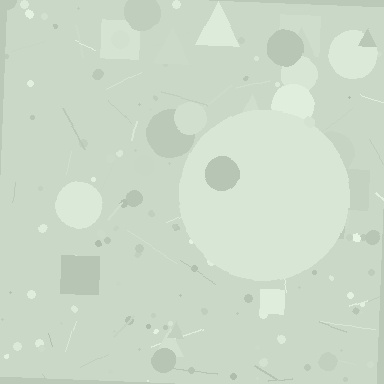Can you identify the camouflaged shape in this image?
The camouflaged shape is a circle.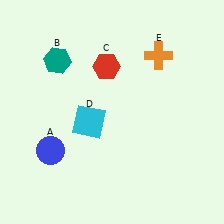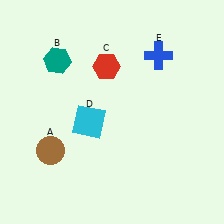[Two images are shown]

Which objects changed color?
A changed from blue to brown. E changed from orange to blue.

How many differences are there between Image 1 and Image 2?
There are 2 differences between the two images.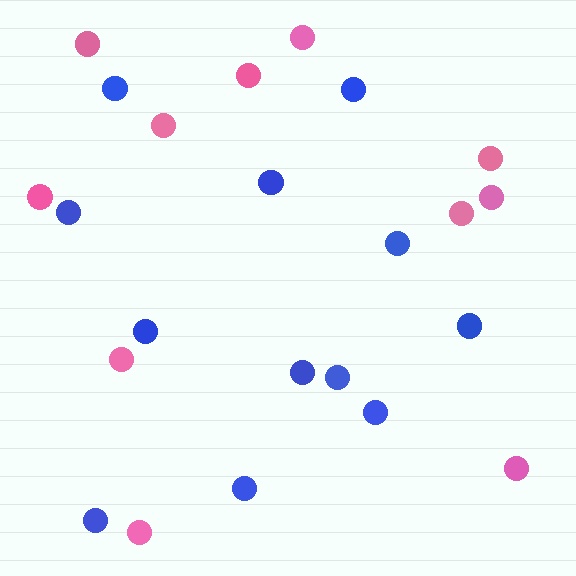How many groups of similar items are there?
There are 2 groups: one group of pink circles (11) and one group of blue circles (12).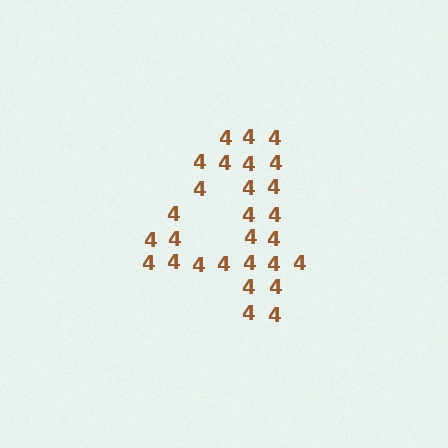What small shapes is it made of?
It is made of small digit 4's.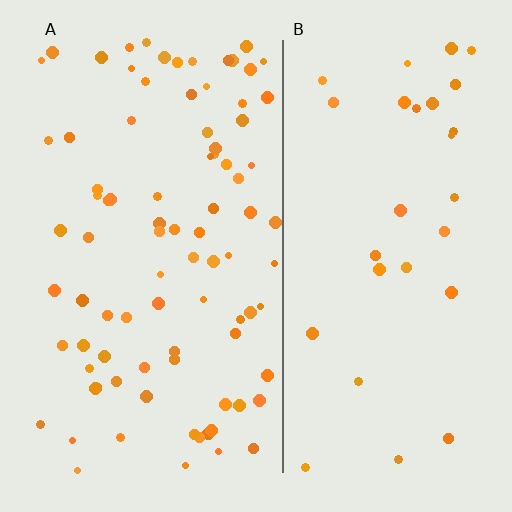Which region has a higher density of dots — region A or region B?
A (the left).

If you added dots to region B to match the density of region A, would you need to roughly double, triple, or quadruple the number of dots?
Approximately triple.